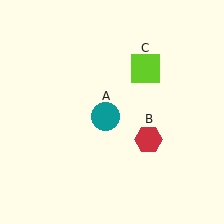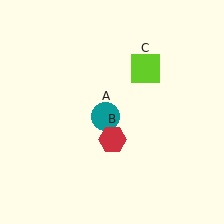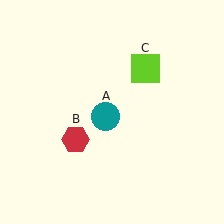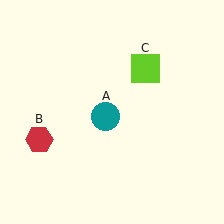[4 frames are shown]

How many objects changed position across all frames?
1 object changed position: red hexagon (object B).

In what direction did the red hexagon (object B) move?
The red hexagon (object B) moved left.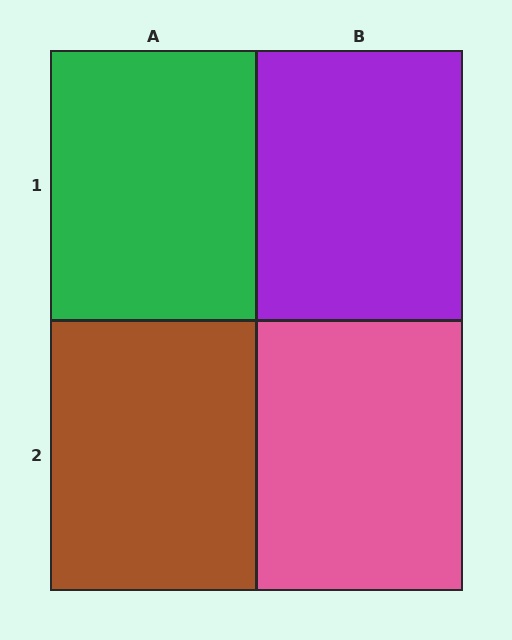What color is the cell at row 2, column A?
Brown.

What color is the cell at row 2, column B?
Pink.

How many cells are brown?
1 cell is brown.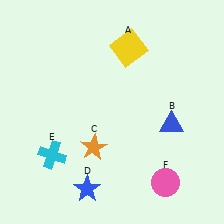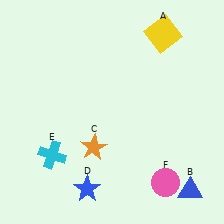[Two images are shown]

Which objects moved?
The objects that moved are: the yellow square (A), the blue triangle (B).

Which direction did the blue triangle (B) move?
The blue triangle (B) moved down.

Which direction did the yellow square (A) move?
The yellow square (A) moved right.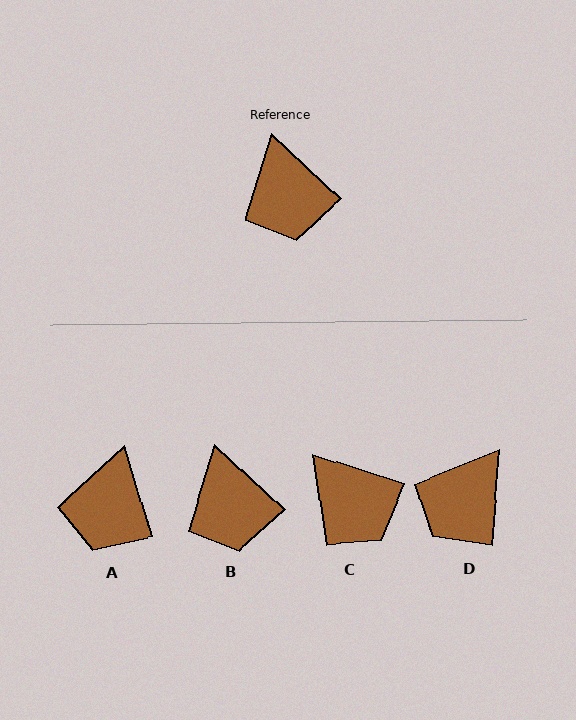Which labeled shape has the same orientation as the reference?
B.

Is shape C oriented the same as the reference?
No, it is off by about 25 degrees.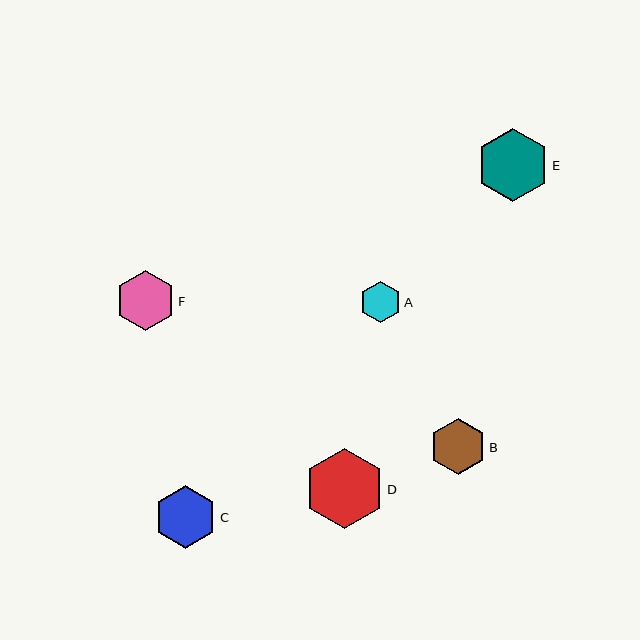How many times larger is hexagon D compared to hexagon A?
Hexagon D is approximately 1.9 times the size of hexagon A.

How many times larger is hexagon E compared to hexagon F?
Hexagon E is approximately 1.2 times the size of hexagon F.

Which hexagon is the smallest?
Hexagon A is the smallest with a size of approximately 41 pixels.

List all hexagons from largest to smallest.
From largest to smallest: D, E, C, F, B, A.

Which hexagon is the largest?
Hexagon D is the largest with a size of approximately 80 pixels.